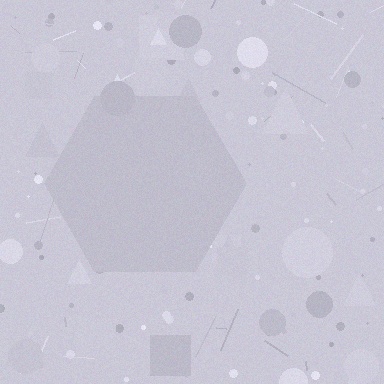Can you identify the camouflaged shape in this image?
The camouflaged shape is a hexagon.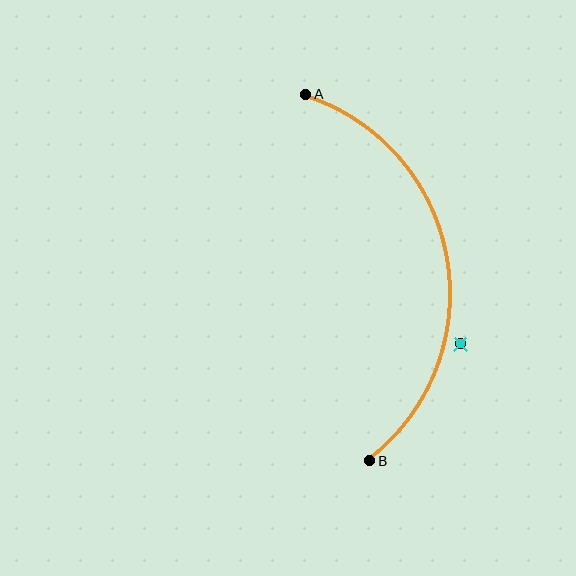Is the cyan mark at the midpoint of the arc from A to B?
No — the cyan mark does not lie on the arc at all. It sits slightly outside the curve.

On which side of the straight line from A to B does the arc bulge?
The arc bulges to the right of the straight line connecting A and B.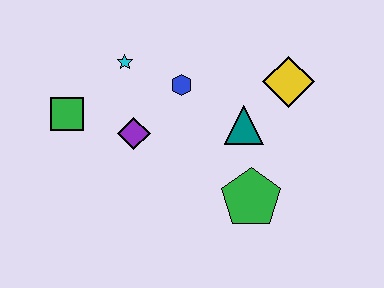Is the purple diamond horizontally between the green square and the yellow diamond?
Yes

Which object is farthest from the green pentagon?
The green square is farthest from the green pentagon.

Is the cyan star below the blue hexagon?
No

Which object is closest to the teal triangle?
The yellow diamond is closest to the teal triangle.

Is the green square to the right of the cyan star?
No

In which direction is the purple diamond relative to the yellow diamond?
The purple diamond is to the left of the yellow diamond.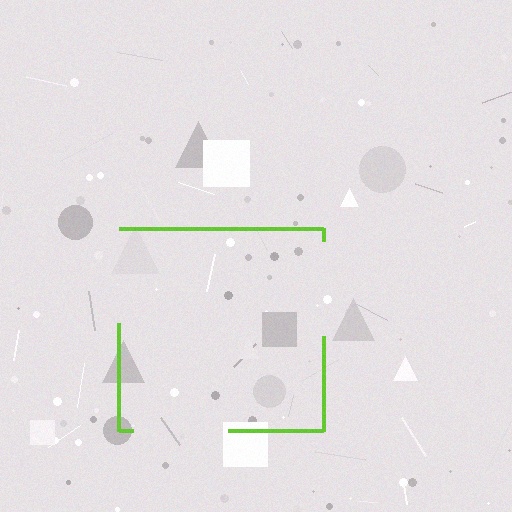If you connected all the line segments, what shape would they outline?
They would outline a square.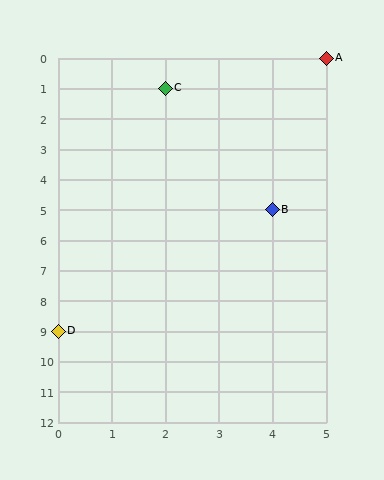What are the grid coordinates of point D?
Point D is at grid coordinates (0, 9).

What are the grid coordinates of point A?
Point A is at grid coordinates (5, 0).